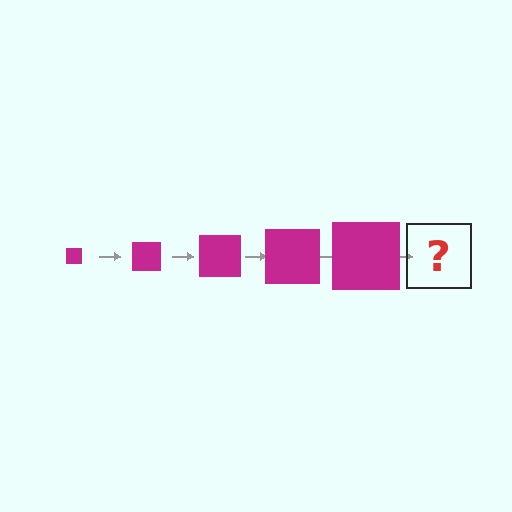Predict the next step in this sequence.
The next step is a magenta square, larger than the previous one.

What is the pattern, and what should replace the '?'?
The pattern is that the square gets progressively larger each step. The '?' should be a magenta square, larger than the previous one.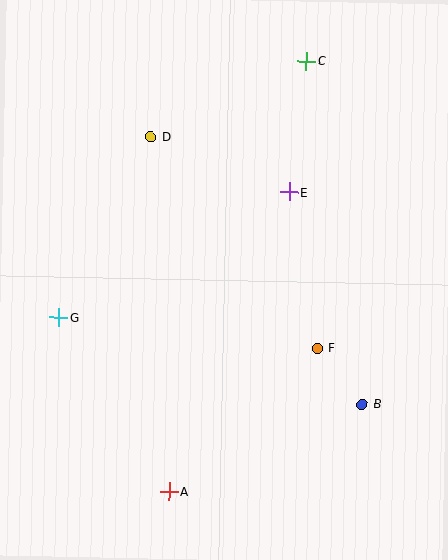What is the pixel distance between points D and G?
The distance between D and G is 202 pixels.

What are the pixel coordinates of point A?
Point A is at (169, 491).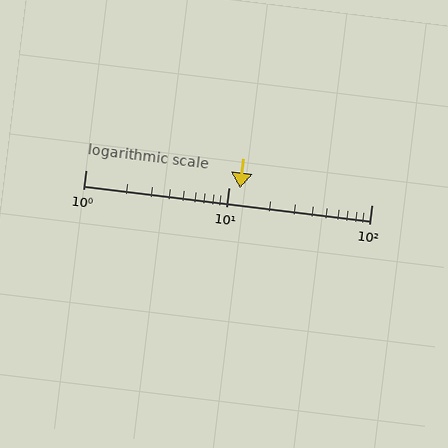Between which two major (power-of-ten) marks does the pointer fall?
The pointer is between 10 and 100.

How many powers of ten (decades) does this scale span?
The scale spans 2 decades, from 1 to 100.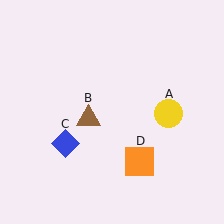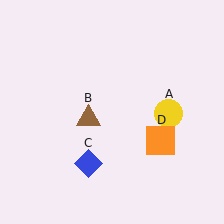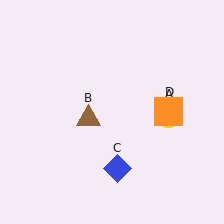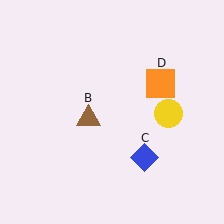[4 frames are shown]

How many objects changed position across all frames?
2 objects changed position: blue diamond (object C), orange square (object D).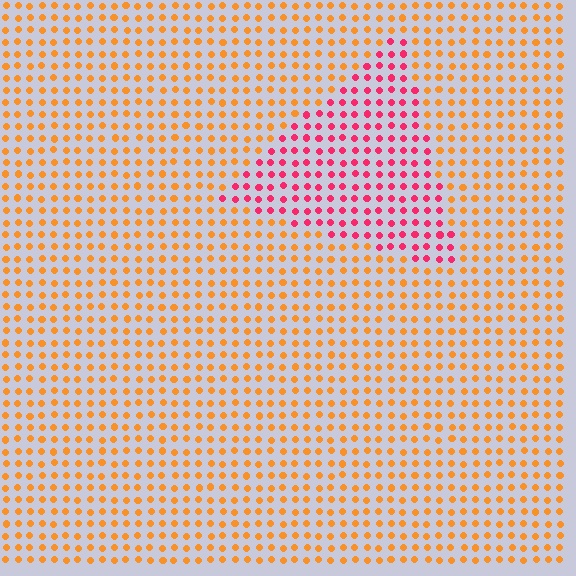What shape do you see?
I see a triangle.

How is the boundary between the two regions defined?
The boundary is defined purely by a slight shift in hue (about 50 degrees). Spacing, size, and orientation are identical on both sides.